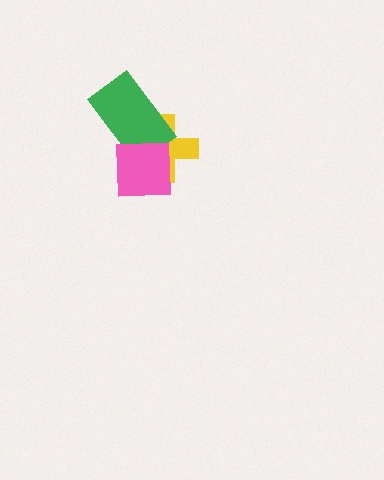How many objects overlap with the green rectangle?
2 objects overlap with the green rectangle.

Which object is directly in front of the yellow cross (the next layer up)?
The green rectangle is directly in front of the yellow cross.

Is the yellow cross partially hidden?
Yes, it is partially covered by another shape.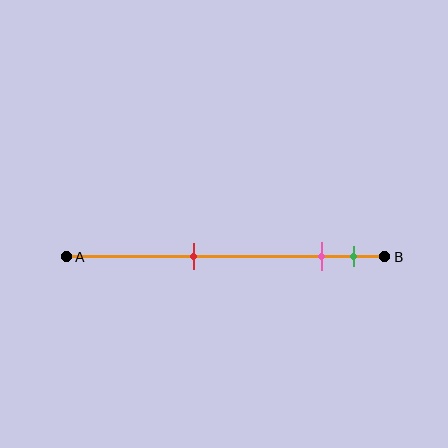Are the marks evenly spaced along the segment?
No, the marks are not evenly spaced.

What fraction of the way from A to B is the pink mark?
The pink mark is approximately 80% (0.8) of the way from A to B.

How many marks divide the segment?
There are 3 marks dividing the segment.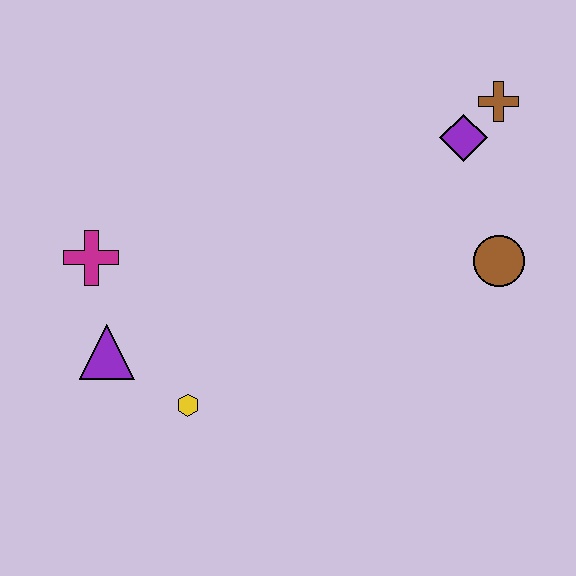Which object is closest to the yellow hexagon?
The purple triangle is closest to the yellow hexagon.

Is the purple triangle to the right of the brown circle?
No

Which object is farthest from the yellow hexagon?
The brown cross is farthest from the yellow hexagon.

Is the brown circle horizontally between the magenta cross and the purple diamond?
No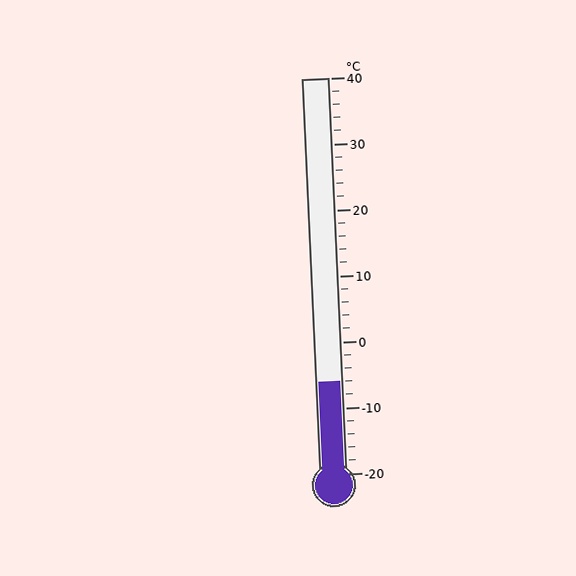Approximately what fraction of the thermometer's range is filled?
The thermometer is filled to approximately 25% of its range.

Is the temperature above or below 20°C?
The temperature is below 20°C.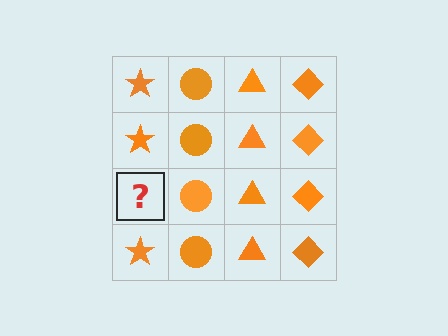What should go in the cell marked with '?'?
The missing cell should contain an orange star.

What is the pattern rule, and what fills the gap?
The rule is that each column has a consistent shape. The gap should be filled with an orange star.